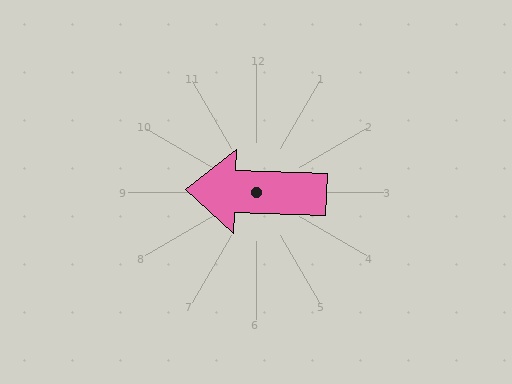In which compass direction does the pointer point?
West.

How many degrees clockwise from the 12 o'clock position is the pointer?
Approximately 272 degrees.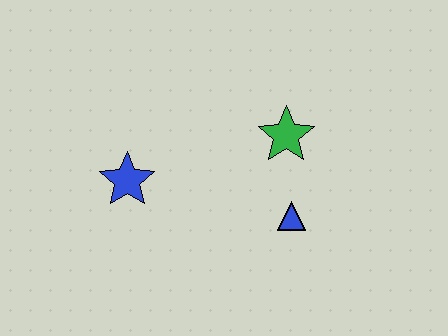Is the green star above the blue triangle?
Yes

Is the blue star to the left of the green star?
Yes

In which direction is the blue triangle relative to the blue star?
The blue triangle is to the right of the blue star.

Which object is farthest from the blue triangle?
The blue star is farthest from the blue triangle.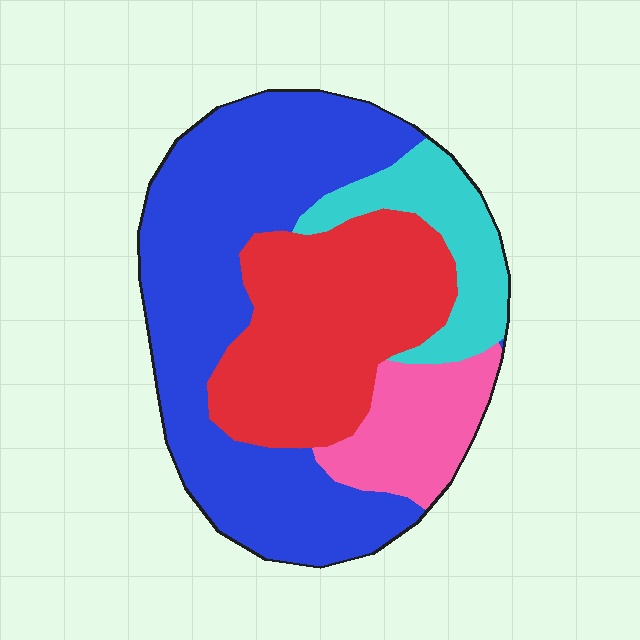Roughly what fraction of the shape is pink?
Pink covers roughly 10% of the shape.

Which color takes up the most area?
Blue, at roughly 45%.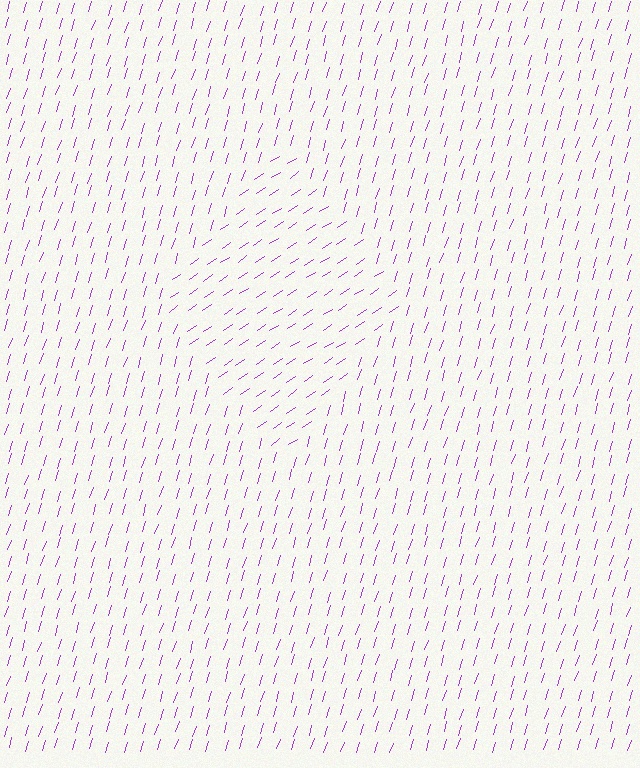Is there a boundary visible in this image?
Yes, there is a texture boundary formed by a change in line orientation.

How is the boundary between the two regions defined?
The boundary is defined purely by a change in line orientation (approximately 39 degrees difference). All lines are the same color and thickness.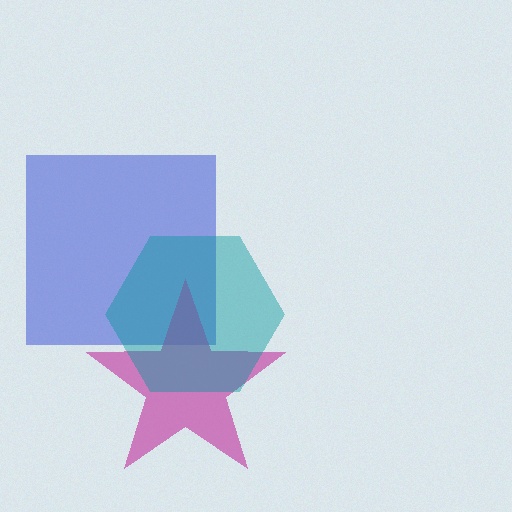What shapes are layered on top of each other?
The layered shapes are: a blue square, a magenta star, a teal hexagon.